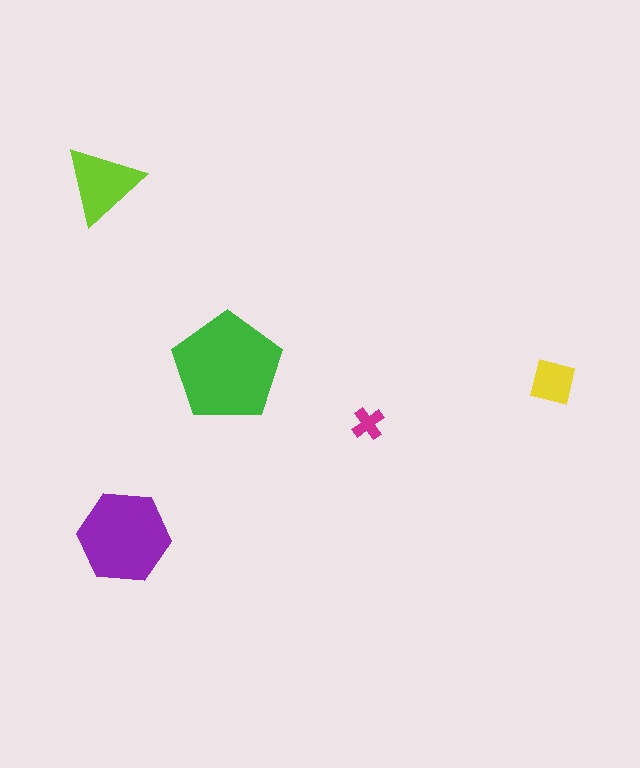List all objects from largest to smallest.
The green pentagon, the purple hexagon, the lime triangle, the yellow square, the magenta cross.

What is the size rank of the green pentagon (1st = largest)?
1st.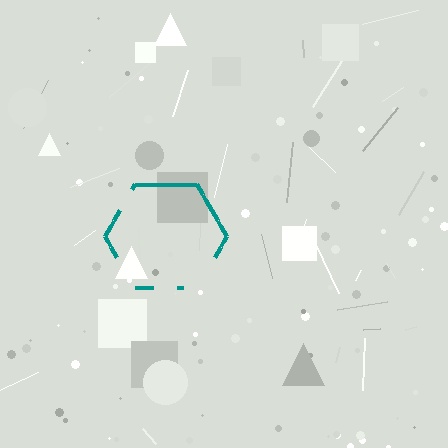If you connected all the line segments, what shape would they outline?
They would outline a hexagon.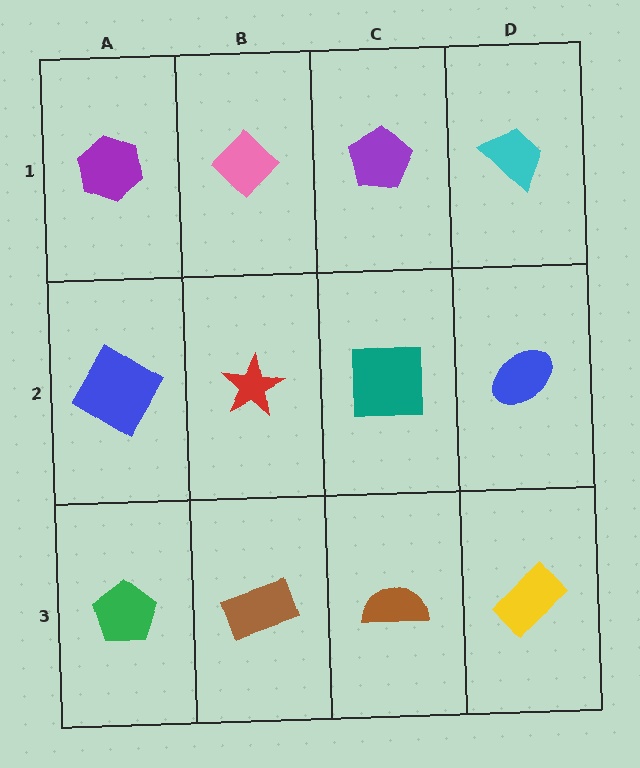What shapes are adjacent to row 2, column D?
A cyan trapezoid (row 1, column D), a yellow rectangle (row 3, column D), a teal square (row 2, column C).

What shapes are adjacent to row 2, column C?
A purple pentagon (row 1, column C), a brown semicircle (row 3, column C), a red star (row 2, column B), a blue ellipse (row 2, column D).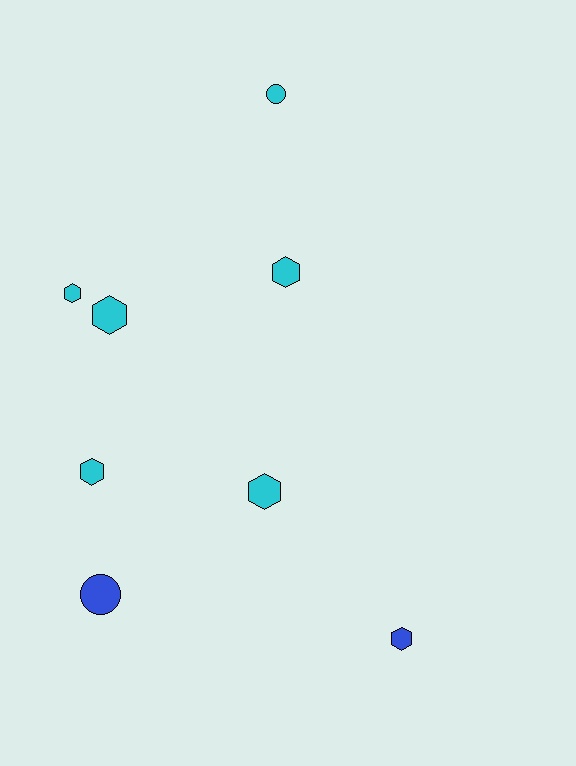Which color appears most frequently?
Cyan, with 6 objects.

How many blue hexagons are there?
There is 1 blue hexagon.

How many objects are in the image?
There are 8 objects.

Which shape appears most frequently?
Hexagon, with 6 objects.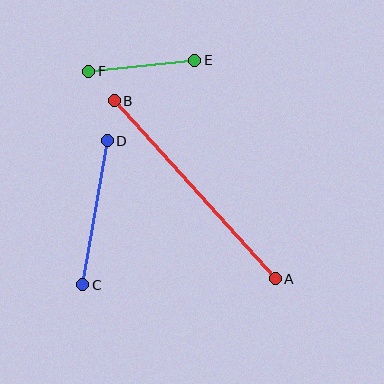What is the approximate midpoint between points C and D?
The midpoint is at approximately (95, 213) pixels.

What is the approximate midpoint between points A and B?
The midpoint is at approximately (195, 190) pixels.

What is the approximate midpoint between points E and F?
The midpoint is at approximately (142, 66) pixels.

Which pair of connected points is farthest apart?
Points A and B are farthest apart.